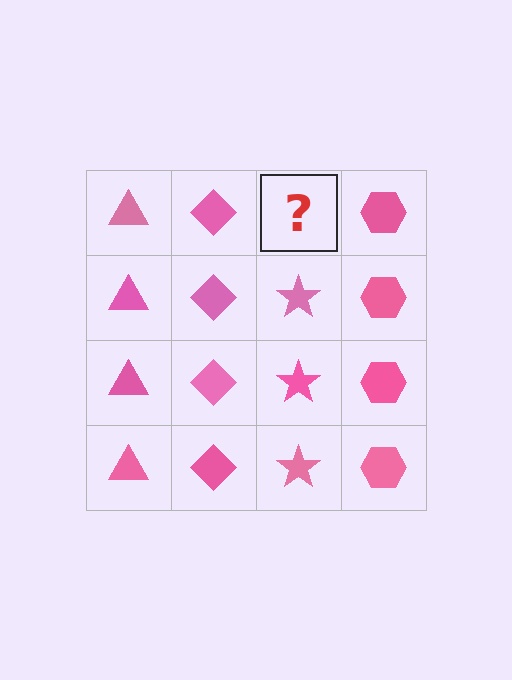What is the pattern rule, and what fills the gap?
The rule is that each column has a consistent shape. The gap should be filled with a pink star.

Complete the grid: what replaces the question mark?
The question mark should be replaced with a pink star.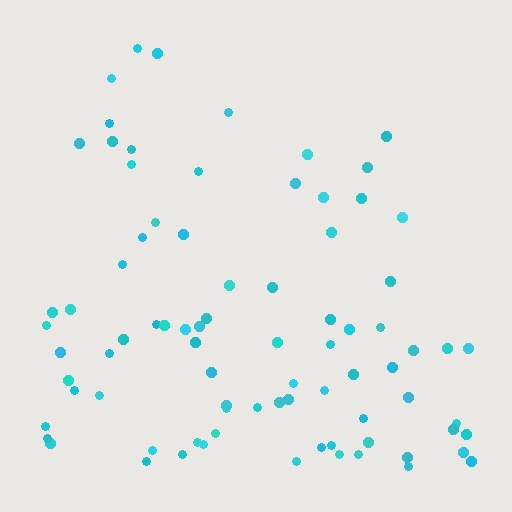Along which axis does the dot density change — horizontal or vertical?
Vertical.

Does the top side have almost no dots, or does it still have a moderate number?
Still a moderate number, just noticeably fewer than the bottom.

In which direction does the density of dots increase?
From top to bottom, with the bottom side densest.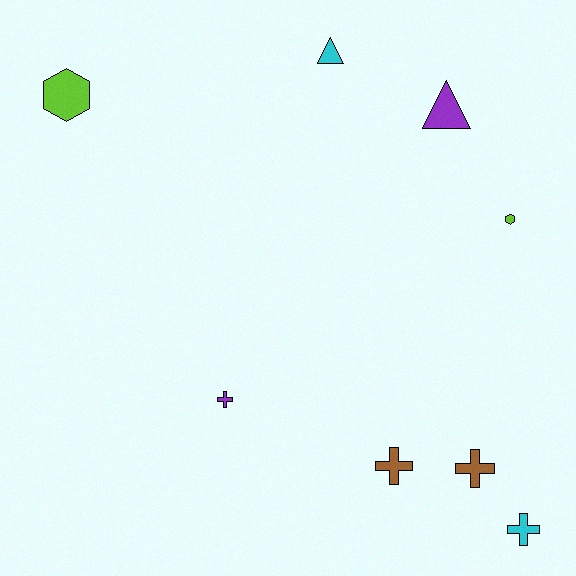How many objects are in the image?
There are 8 objects.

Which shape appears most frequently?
Cross, with 4 objects.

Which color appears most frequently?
Cyan, with 2 objects.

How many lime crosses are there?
There are no lime crosses.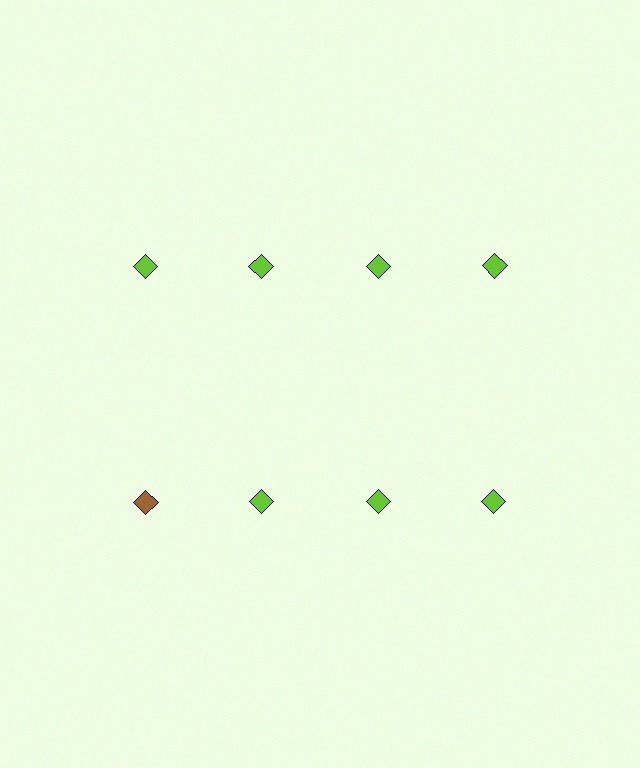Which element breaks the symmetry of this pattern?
The brown diamond in the second row, leftmost column breaks the symmetry. All other shapes are lime diamonds.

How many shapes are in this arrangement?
There are 8 shapes arranged in a grid pattern.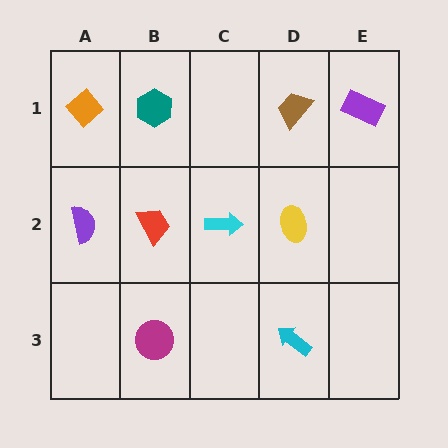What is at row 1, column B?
A teal hexagon.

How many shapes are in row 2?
4 shapes.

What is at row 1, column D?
A brown trapezoid.